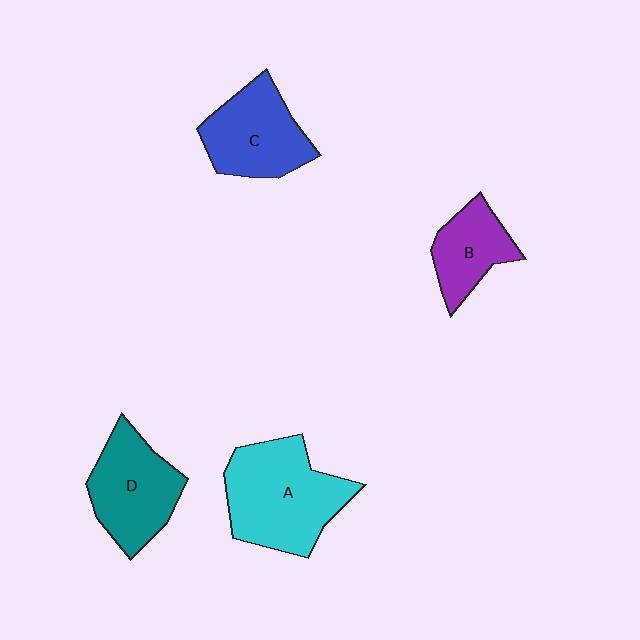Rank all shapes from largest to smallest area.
From largest to smallest: A (cyan), D (teal), C (blue), B (purple).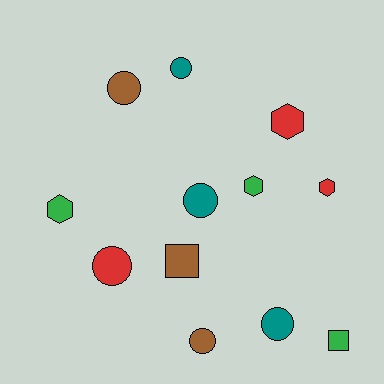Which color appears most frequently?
Brown, with 3 objects.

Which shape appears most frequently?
Circle, with 6 objects.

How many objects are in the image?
There are 12 objects.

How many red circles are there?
There is 1 red circle.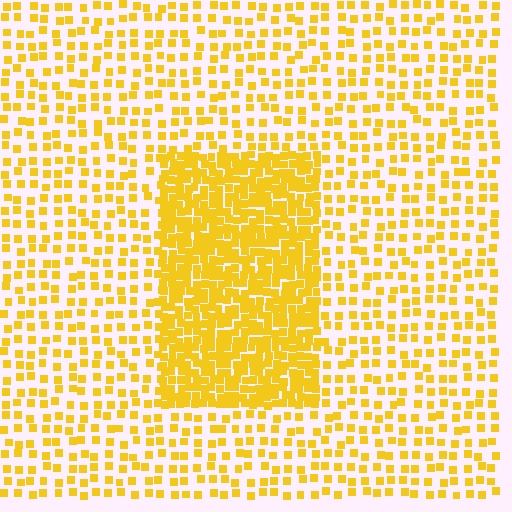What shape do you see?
I see a rectangle.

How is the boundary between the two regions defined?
The boundary is defined by a change in element density (approximately 2.6x ratio). All elements are the same color, size, and shape.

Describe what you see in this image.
The image contains small yellow elements arranged at two different densities. A rectangle-shaped region is visible where the elements are more densely packed than the surrounding area.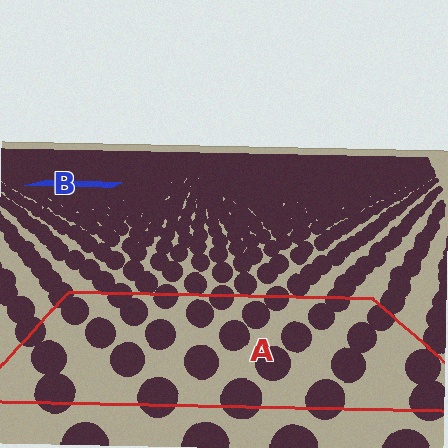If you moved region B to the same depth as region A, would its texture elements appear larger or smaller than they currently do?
They would appear larger. At a closer depth, the same texture elements are projected at a bigger on-screen size.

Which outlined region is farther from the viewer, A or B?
Region B is farther from the viewer — the texture elements inside it appear smaller and more densely packed.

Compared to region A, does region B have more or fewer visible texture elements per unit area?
Region B has more texture elements per unit area — they are packed more densely because it is farther away.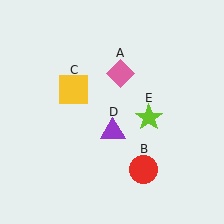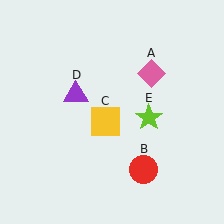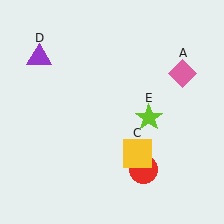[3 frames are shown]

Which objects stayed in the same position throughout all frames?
Red circle (object B) and lime star (object E) remained stationary.